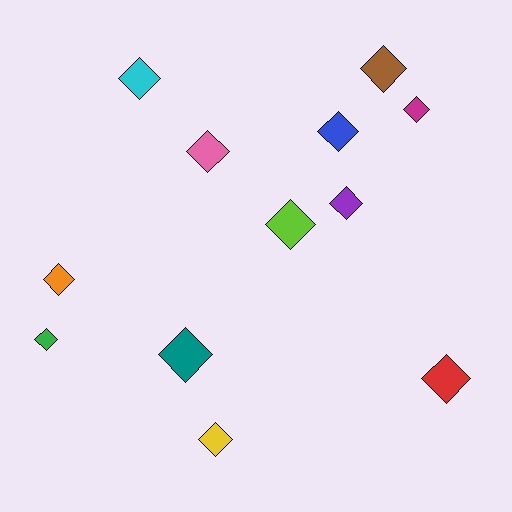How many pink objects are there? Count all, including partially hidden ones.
There is 1 pink object.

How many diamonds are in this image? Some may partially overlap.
There are 12 diamonds.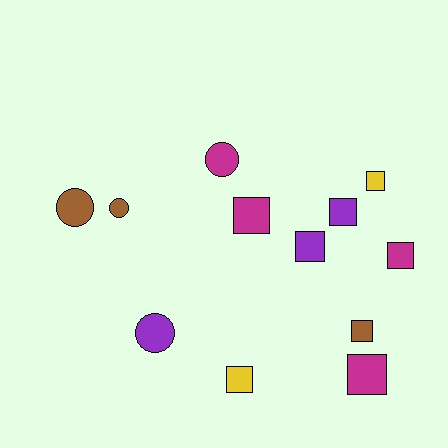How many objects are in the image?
There are 12 objects.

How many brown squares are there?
There is 1 brown square.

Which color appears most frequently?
Magenta, with 4 objects.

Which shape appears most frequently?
Square, with 8 objects.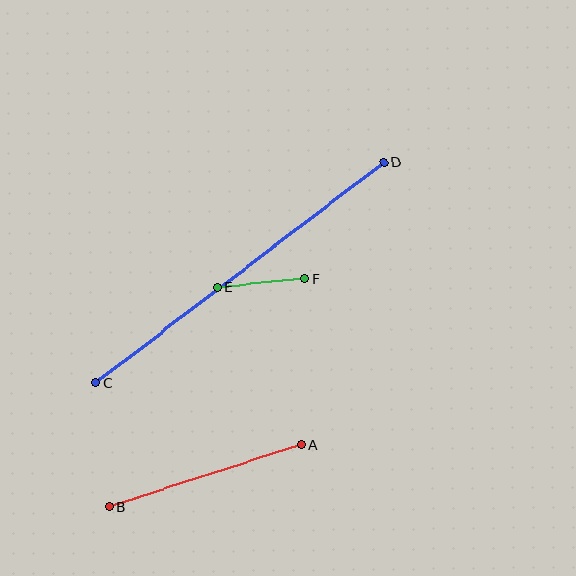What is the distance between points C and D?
The distance is approximately 363 pixels.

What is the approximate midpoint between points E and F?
The midpoint is at approximately (261, 283) pixels.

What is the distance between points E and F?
The distance is approximately 88 pixels.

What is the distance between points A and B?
The distance is approximately 202 pixels.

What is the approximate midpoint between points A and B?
The midpoint is at approximately (205, 476) pixels.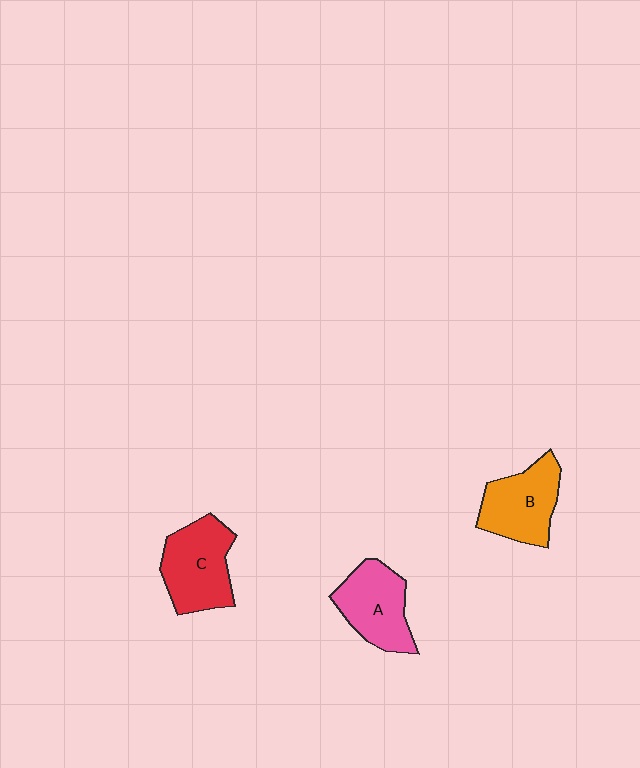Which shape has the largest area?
Shape C (red).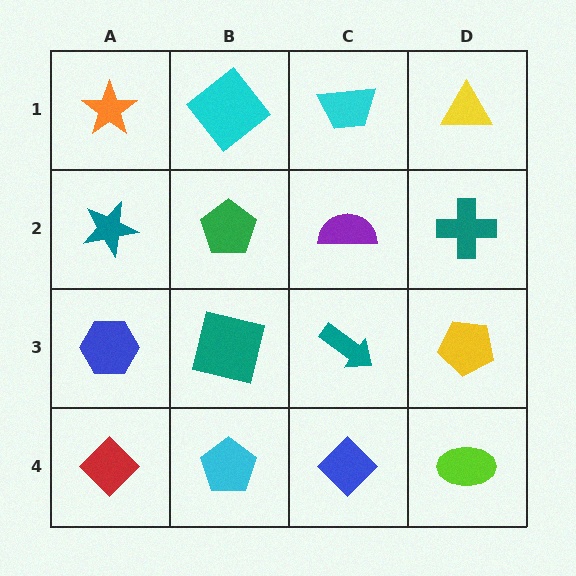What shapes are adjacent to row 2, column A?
An orange star (row 1, column A), a blue hexagon (row 3, column A), a green pentagon (row 2, column B).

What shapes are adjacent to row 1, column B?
A green pentagon (row 2, column B), an orange star (row 1, column A), a cyan trapezoid (row 1, column C).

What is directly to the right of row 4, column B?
A blue diamond.